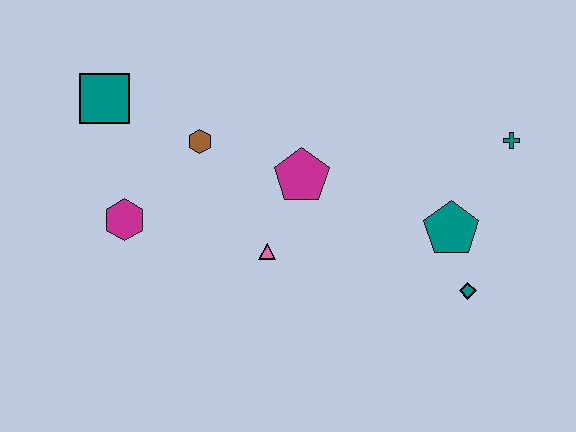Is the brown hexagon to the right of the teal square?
Yes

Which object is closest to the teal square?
The brown hexagon is closest to the teal square.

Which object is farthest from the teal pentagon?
The teal square is farthest from the teal pentagon.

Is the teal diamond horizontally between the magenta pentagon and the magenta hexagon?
No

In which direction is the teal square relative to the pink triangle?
The teal square is to the left of the pink triangle.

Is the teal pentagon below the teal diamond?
No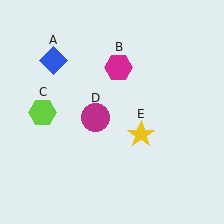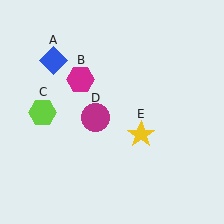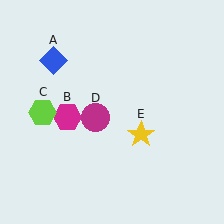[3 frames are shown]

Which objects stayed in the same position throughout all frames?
Blue diamond (object A) and lime hexagon (object C) and magenta circle (object D) and yellow star (object E) remained stationary.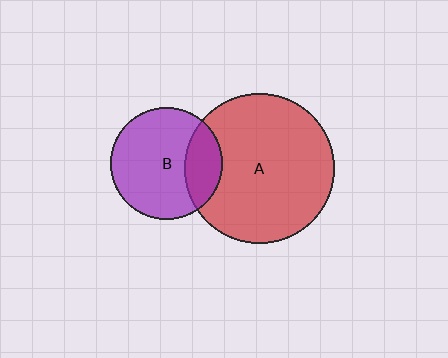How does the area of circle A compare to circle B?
Approximately 1.8 times.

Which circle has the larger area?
Circle A (red).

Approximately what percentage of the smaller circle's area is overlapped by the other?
Approximately 25%.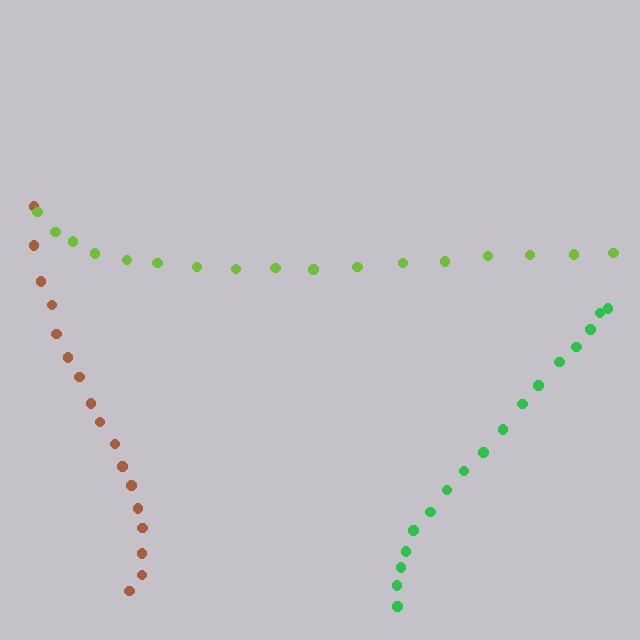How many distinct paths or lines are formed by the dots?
There are 3 distinct paths.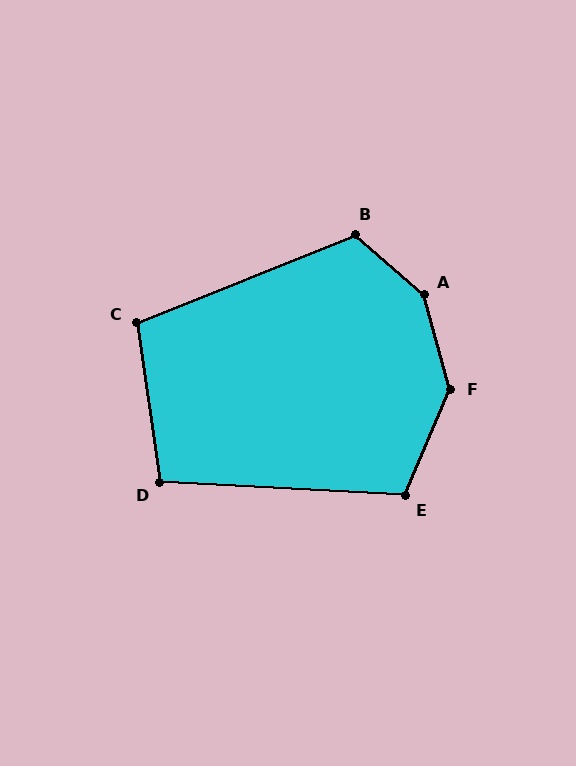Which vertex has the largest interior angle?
A, at approximately 146 degrees.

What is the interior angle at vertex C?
Approximately 104 degrees (obtuse).